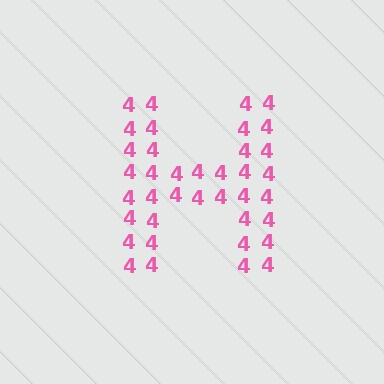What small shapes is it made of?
It is made of small digit 4's.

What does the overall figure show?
The overall figure shows the letter H.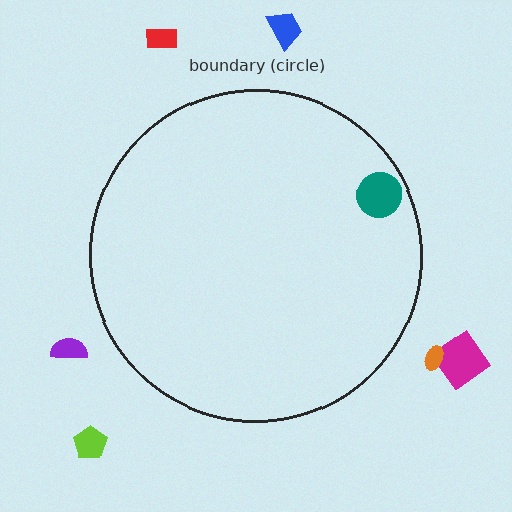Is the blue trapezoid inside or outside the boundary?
Outside.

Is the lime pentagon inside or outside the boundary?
Outside.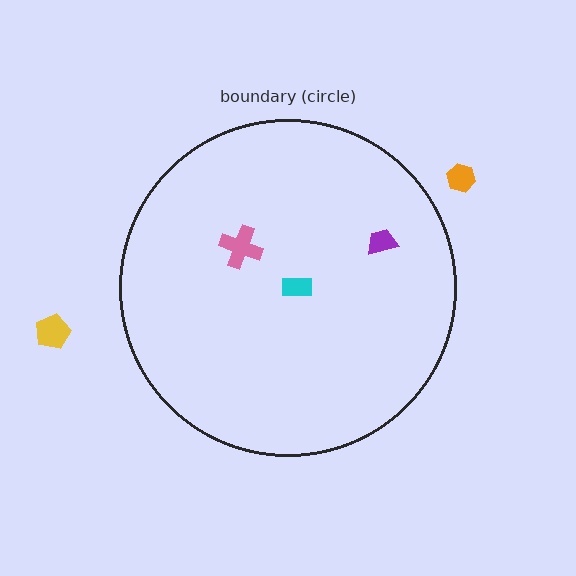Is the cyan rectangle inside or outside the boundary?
Inside.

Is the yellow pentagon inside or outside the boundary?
Outside.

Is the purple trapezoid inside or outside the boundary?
Inside.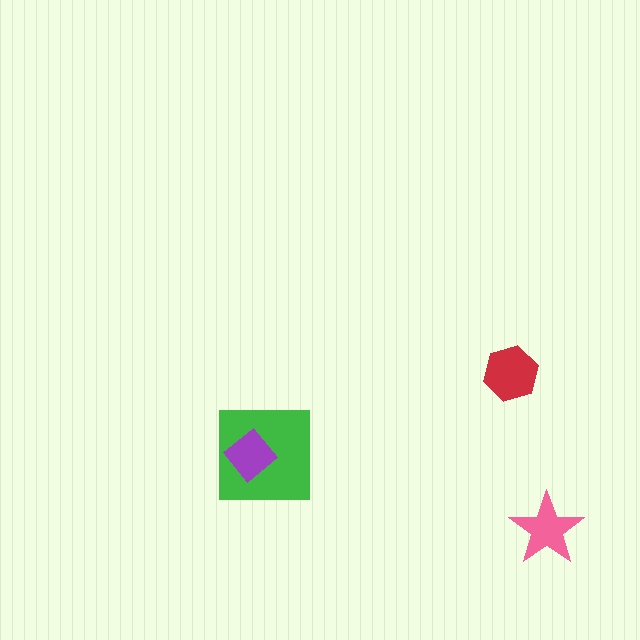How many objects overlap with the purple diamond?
1 object overlaps with the purple diamond.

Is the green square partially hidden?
Yes, it is partially covered by another shape.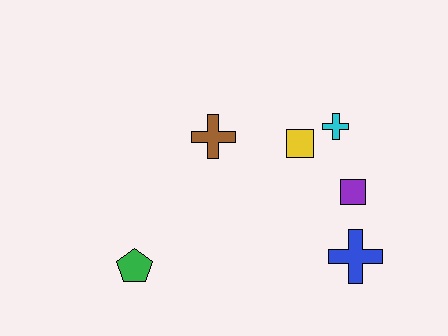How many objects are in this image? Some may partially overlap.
There are 6 objects.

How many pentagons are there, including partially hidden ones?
There is 1 pentagon.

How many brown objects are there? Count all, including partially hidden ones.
There is 1 brown object.